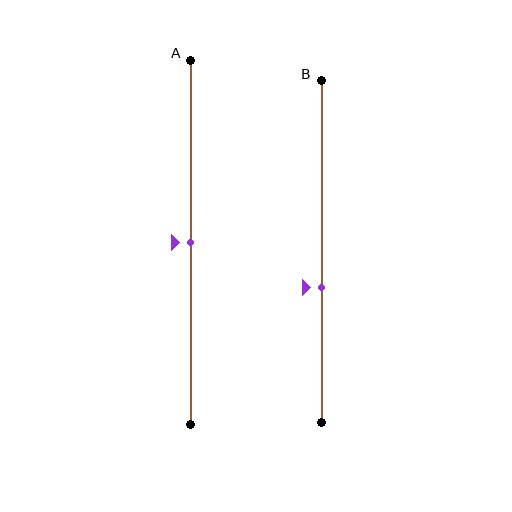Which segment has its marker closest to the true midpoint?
Segment A has its marker closest to the true midpoint.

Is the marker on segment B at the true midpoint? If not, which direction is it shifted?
No, the marker on segment B is shifted downward by about 11% of the segment length.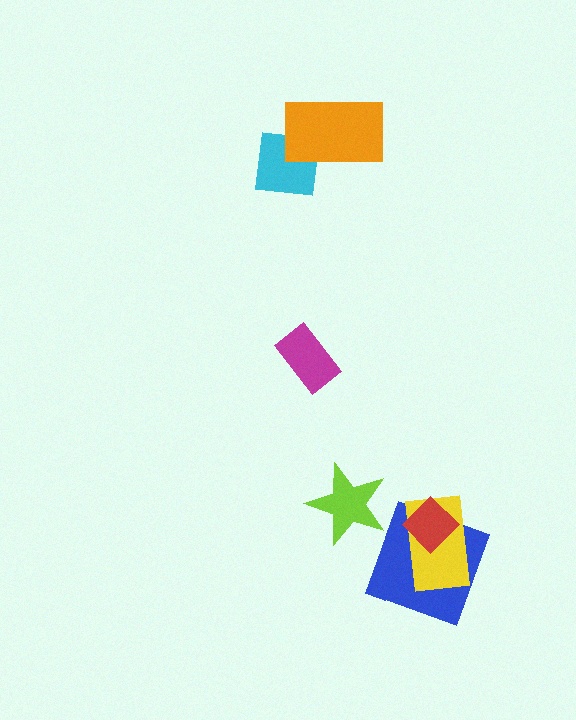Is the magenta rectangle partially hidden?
No, no other shape covers it.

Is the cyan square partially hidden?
Yes, it is partially covered by another shape.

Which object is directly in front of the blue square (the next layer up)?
The yellow rectangle is directly in front of the blue square.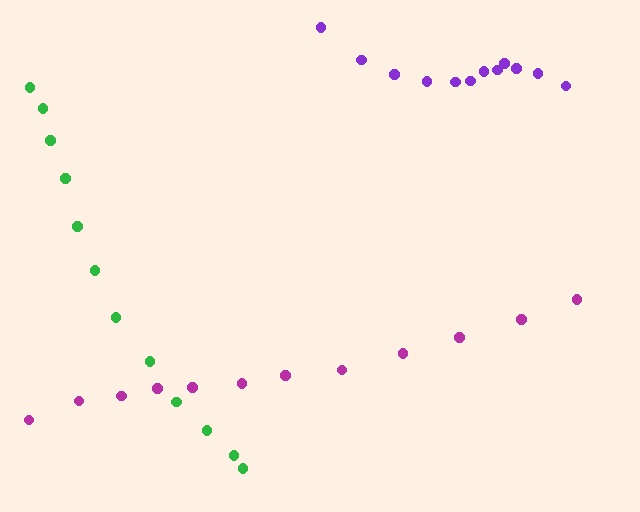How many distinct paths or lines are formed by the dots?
There are 3 distinct paths.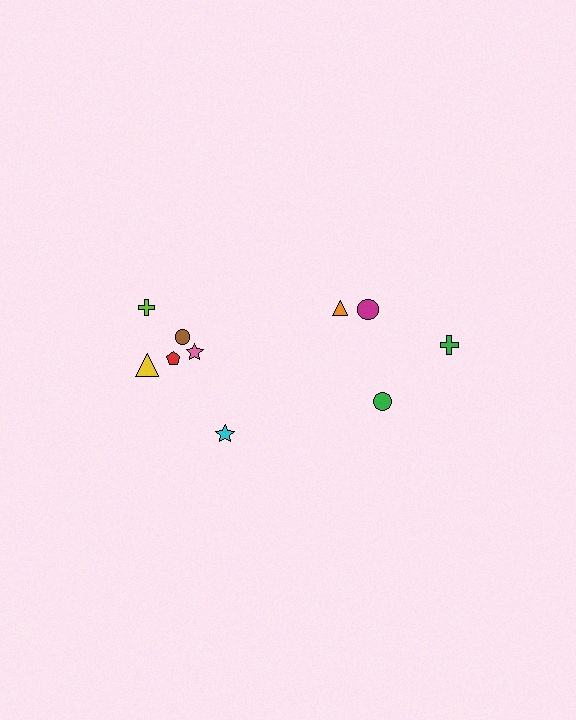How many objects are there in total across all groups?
There are 10 objects.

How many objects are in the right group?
There are 4 objects.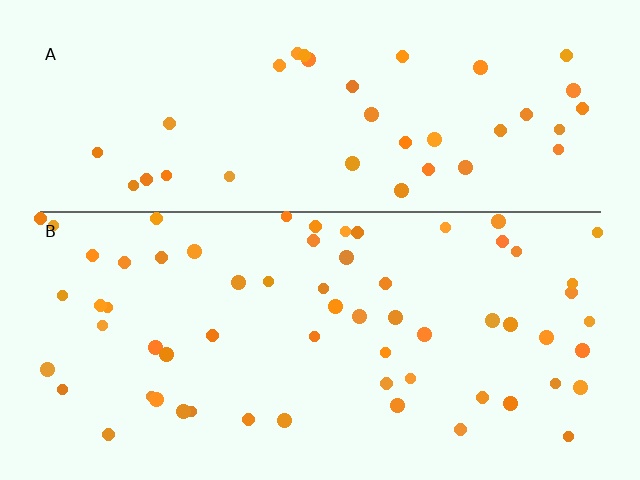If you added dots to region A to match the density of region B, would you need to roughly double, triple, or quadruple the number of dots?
Approximately double.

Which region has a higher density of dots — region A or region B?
B (the bottom).